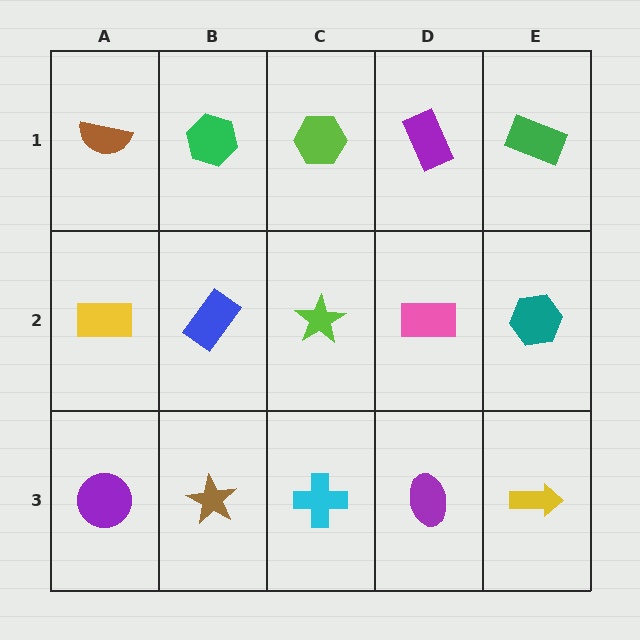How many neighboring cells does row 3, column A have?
2.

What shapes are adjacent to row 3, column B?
A blue rectangle (row 2, column B), a purple circle (row 3, column A), a cyan cross (row 3, column C).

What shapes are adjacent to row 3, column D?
A pink rectangle (row 2, column D), a cyan cross (row 3, column C), a yellow arrow (row 3, column E).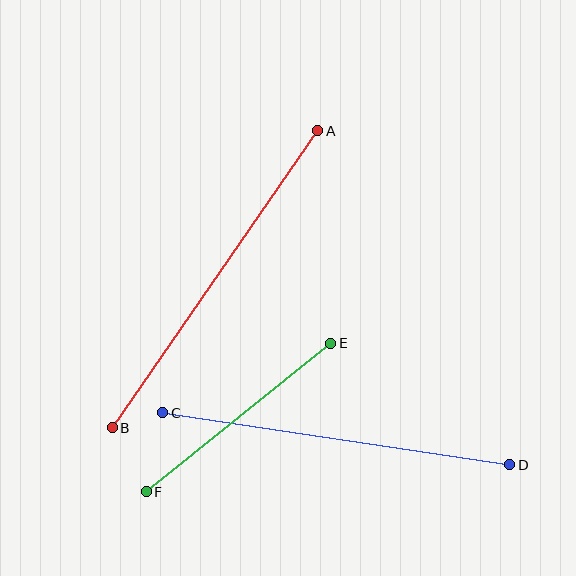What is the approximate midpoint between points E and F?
The midpoint is at approximately (239, 418) pixels.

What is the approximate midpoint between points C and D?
The midpoint is at approximately (336, 439) pixels.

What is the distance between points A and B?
The distance is approximately 361 pixels.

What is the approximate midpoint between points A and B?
The midpoint is at approximately (215, 279) pixels.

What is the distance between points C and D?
The distance is approximately 351 pixels.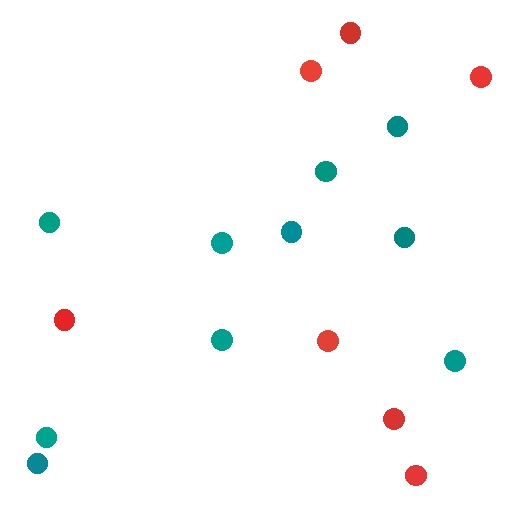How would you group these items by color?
There are 2 groups: one group of teal circles (10) and one group of red circles (7).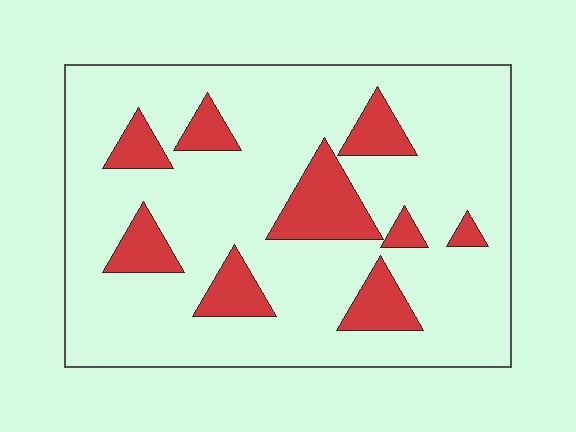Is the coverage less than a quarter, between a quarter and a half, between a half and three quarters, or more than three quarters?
Less than a quarter.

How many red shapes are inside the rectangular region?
9.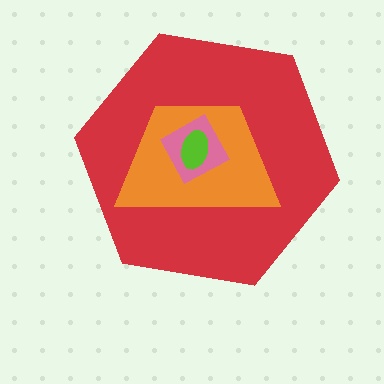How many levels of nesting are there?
4.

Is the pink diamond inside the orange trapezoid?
Yes.